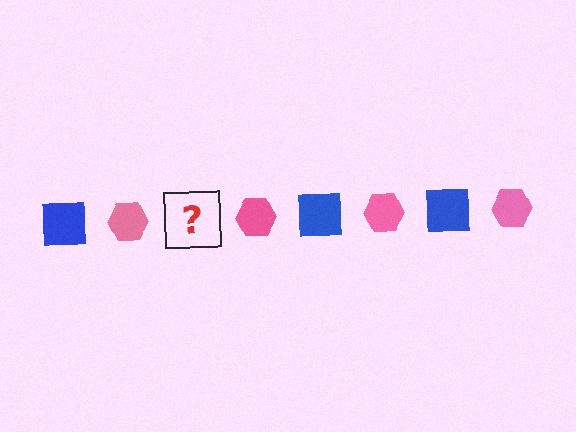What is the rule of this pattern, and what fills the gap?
The rule is that the pattern alternates between blue square and pink hexagon. The gap should be filled with a blue square.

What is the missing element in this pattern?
The missing element is a blue square.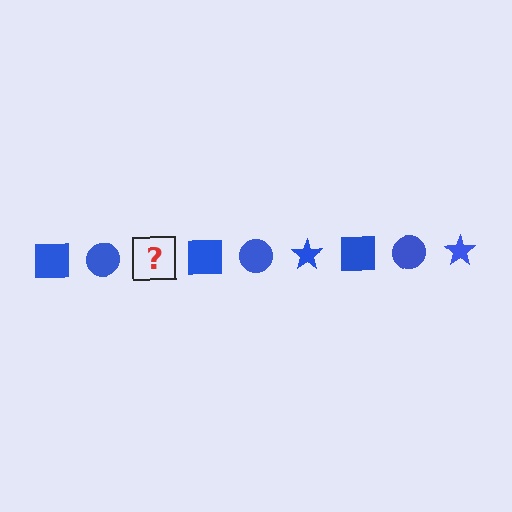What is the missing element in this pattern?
The missing element is a blue star.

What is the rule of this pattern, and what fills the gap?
The rule is that the pattern cycles through square, circle, star shapes in blue. The gap should be filled with a blue star.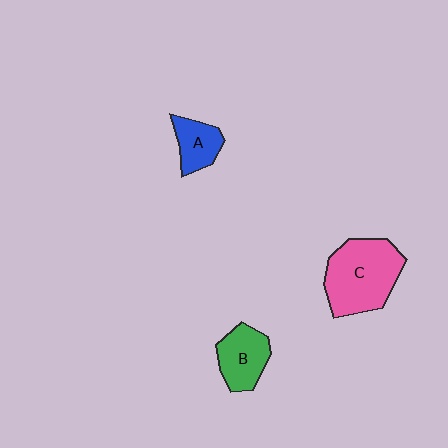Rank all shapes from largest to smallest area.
From largest to smallest: C (pink), B (green), A (blue).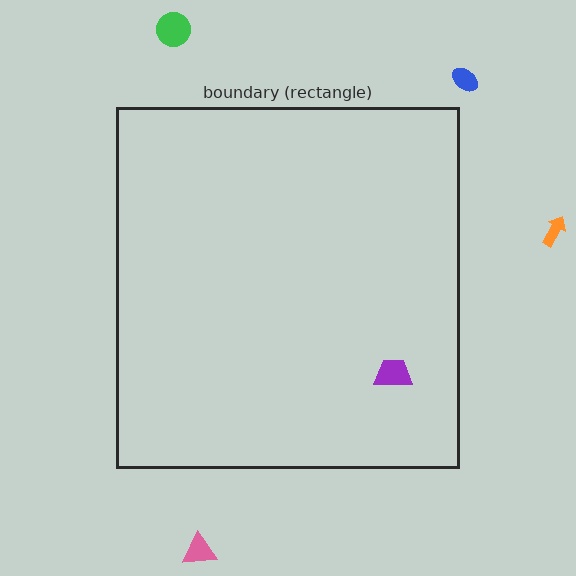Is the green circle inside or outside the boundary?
Outside.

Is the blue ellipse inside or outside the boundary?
Outside.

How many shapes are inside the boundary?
1 inside, 4 outside.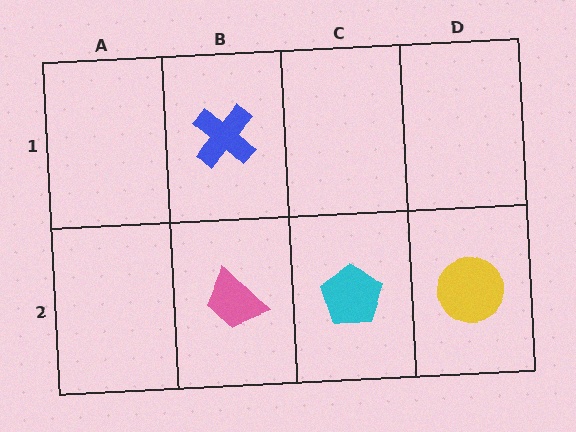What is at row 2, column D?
A yellow circle.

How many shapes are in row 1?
1 shape.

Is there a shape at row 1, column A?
No, that cell is empty.